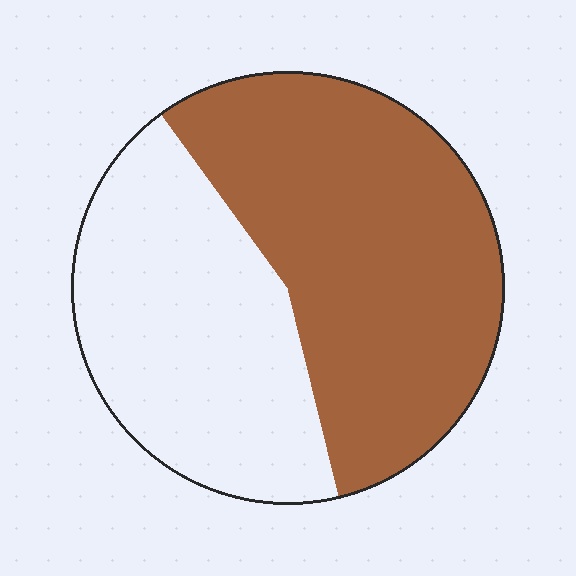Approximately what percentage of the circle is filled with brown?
Approximately 55%.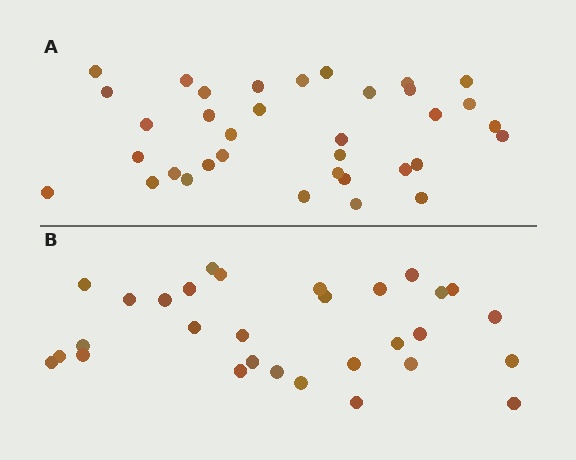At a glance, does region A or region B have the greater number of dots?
Region A (the top region) has more dots.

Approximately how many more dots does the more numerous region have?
Region A has about 5 more dots than region B.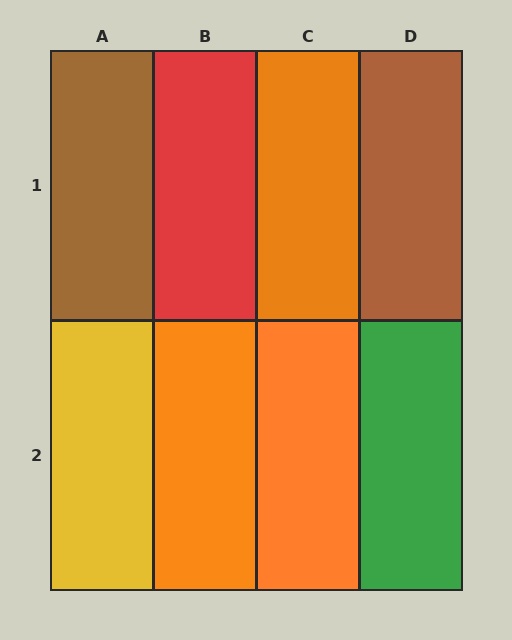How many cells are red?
1 cell is red.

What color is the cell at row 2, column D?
Green.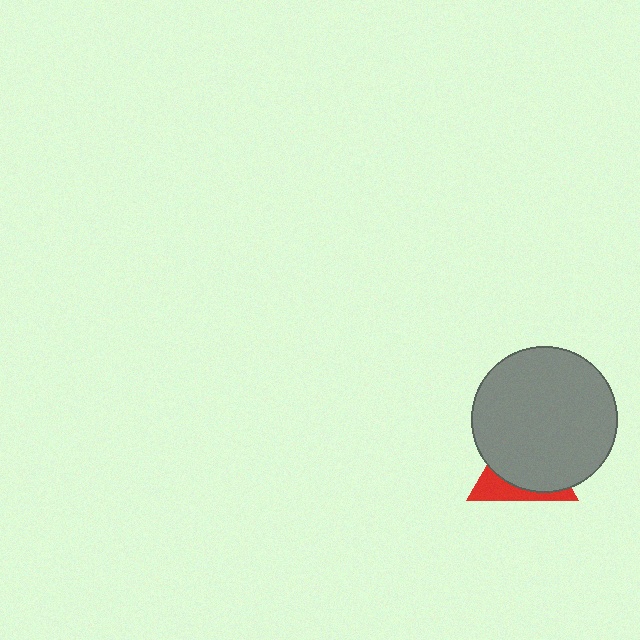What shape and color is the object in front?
The object in front is a gray circle.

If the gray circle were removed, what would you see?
You would see the complete red triangle.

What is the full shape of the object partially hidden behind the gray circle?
The partially hidden object is a red triangle.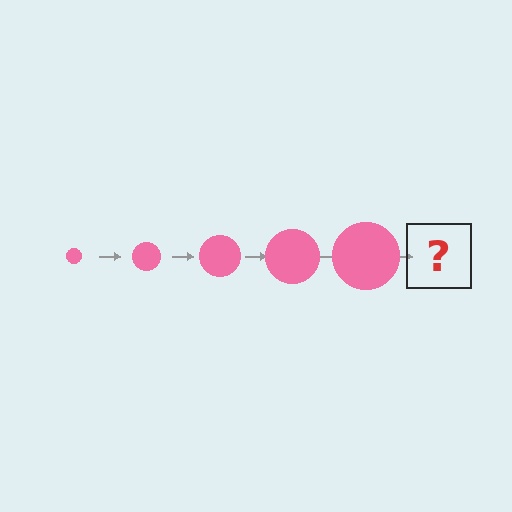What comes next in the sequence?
The next element should be a pink circle, larger than the previous one.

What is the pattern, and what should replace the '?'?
The pattern is that the circle gets progressively larger each step. The '?' should be a pink circle, larger than the previous one.